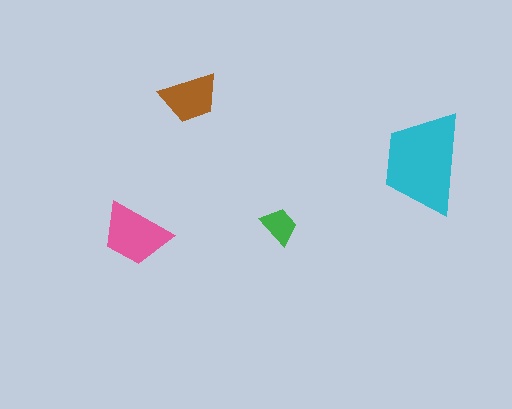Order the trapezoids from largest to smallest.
the cyan one, the pink one, the brown one, the green one.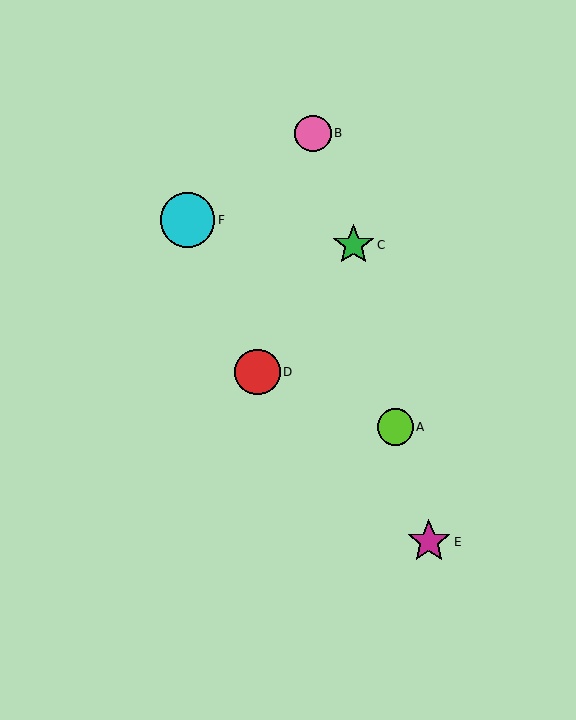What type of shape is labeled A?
Shape A is a lime circle.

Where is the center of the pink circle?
The center of the pink circle is at (313, 133).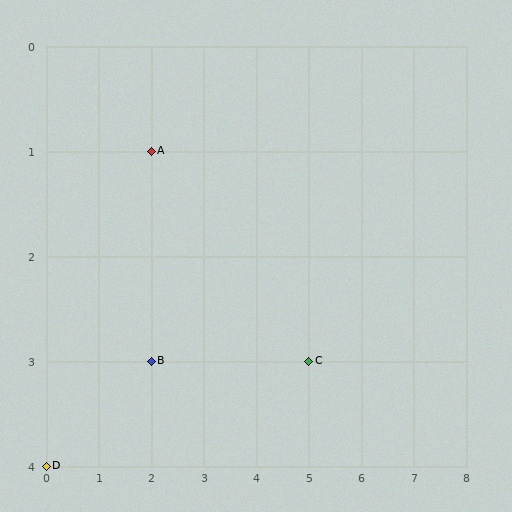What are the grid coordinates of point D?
Point D is at grid coordinates (0, 4).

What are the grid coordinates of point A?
Point A is at grid coordinates (2, 1).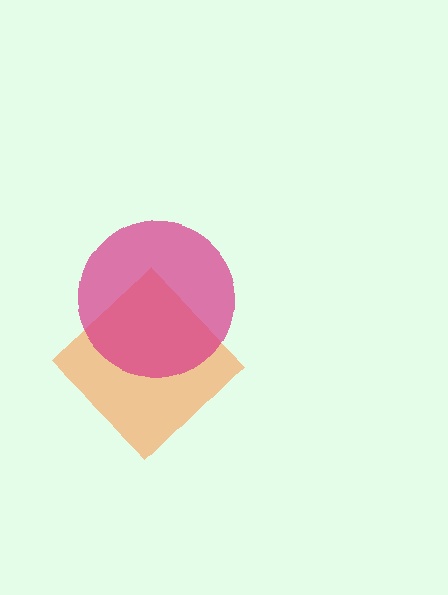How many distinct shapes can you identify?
There are 2 distinct shapes: an orange diamond, a magenta circle.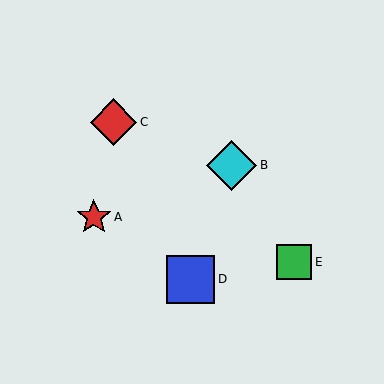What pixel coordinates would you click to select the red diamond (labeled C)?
Click at (114, 122) to select the red diamond C.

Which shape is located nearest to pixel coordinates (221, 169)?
The cyan diamond (labeled B) at (232, 165) is nearest to that location.